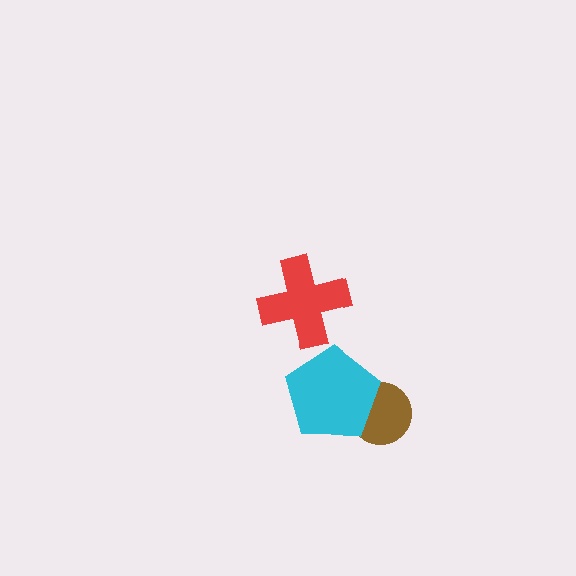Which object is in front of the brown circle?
The cyan pentagon is in front of the brown circle.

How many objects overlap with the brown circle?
1 object overlaps with the brown circle.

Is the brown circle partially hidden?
Yes, it is partially covered by another shape.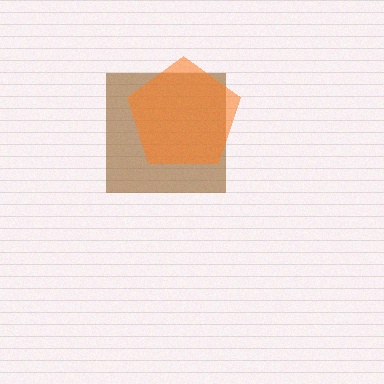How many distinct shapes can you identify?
There are 2 distinct shapes: a brown square, an orange pentagon.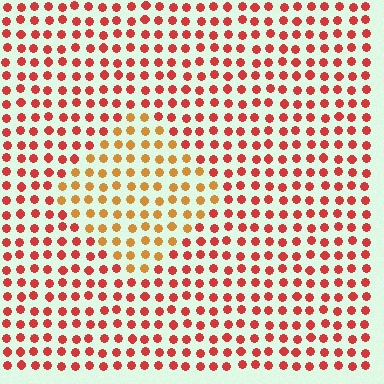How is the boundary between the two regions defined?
The boundary is defined purely by a slight shift in hue (about 35 degrees). Spacing, size, and orientation are identical on both sides.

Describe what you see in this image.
The image is filled with small red elements in a uniform arrangement. A diamond-shaped region is visible where the elements are tinted to a slightly different hue, forming a subtle color boundary.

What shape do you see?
I see a diamond.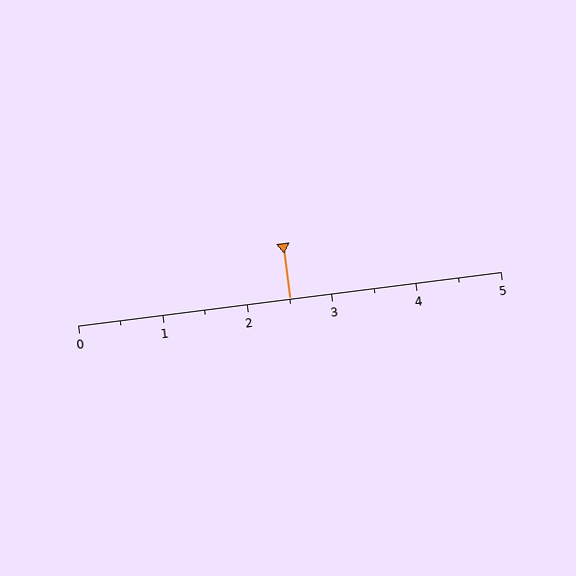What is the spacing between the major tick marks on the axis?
The major ticks are spaced 1 apart.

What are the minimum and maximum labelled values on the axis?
The axis runs from 0 to 5.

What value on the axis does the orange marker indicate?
The marker indicates approximately 2.5.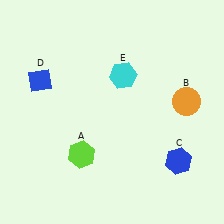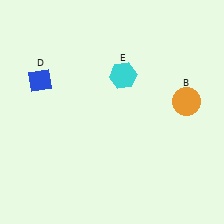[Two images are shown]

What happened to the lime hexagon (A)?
The lime hexagon (A) was removed in Image 2. It was in the bottom-left area of Image 1.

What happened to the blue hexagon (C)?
The blue hexagon (C) was removed in Image 2. It was in the bottom-right area of Image 1.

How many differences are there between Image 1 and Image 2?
There are 2 differences between the two images.